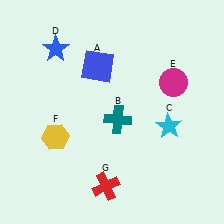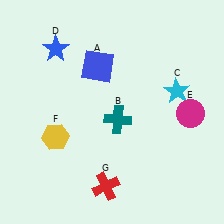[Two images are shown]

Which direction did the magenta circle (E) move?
The magenta circle (E) moved down.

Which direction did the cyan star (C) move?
The cyan star (C) moved up.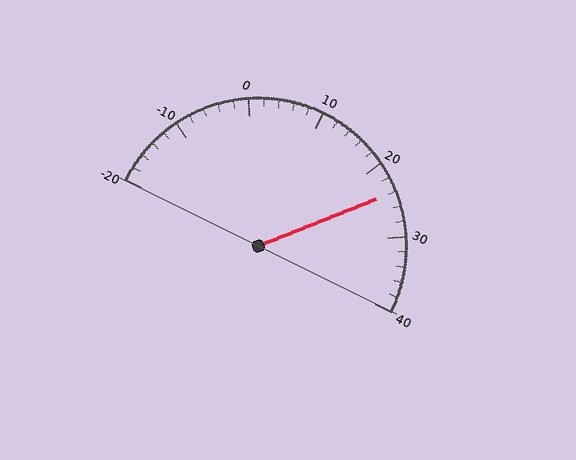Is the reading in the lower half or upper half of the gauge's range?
The reading is in the upper half of the range (-20 to 40).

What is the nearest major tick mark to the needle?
The nearest major tick mark is 20.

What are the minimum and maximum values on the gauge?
The gauge ranges from -20 to 40.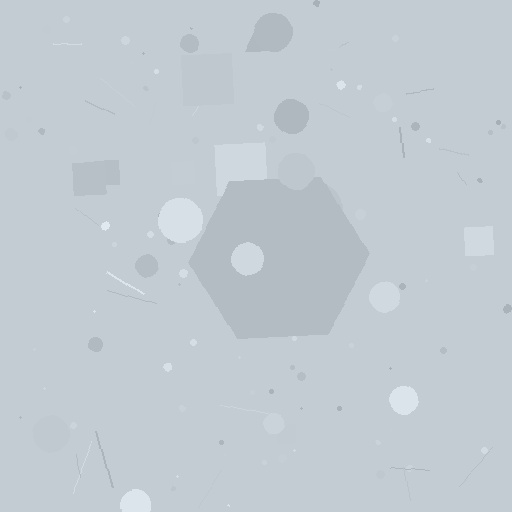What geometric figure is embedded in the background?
A hexagon is embedded in the background.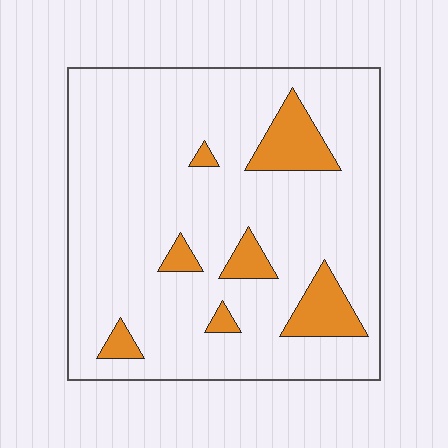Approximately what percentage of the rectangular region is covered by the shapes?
Approximately 15%.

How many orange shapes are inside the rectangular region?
7.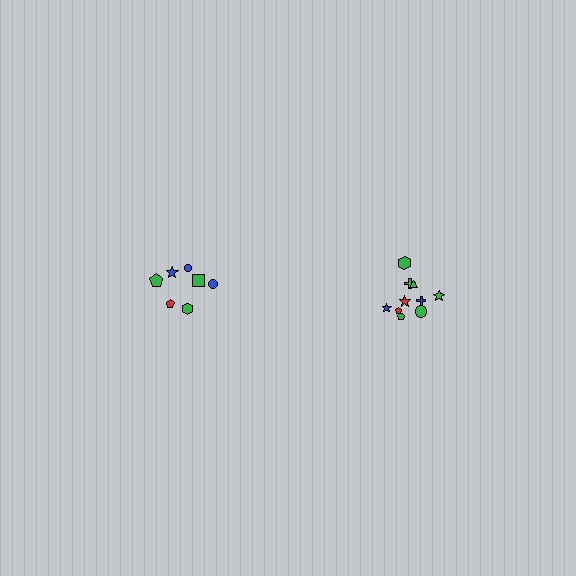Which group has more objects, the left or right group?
The right group.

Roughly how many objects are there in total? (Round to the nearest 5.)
Roughly 15 objects in total.